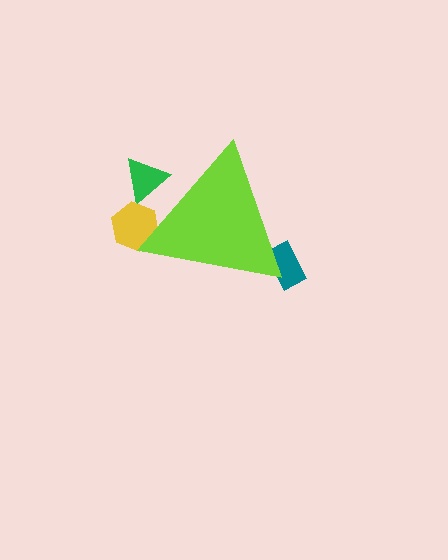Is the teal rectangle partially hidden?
Yes, the teal rectangle is partially hidden behind the lime triangle.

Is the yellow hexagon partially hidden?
Yes, the yellow hexagon is partially hidden behind the lime triangle.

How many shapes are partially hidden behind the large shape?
3 shapes are partially hidden.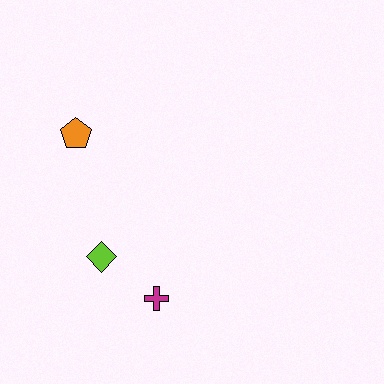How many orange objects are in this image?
There is 1 orange object.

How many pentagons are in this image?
There is 1 pentagon.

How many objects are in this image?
There are 3 objects.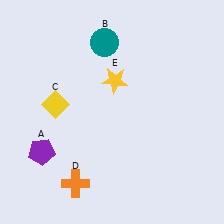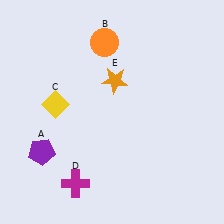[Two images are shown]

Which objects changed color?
B changed from teal to orange. D changed from orange to magenta. E changed from yellow to orange.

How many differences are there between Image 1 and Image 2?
There are 3 differences between the two images.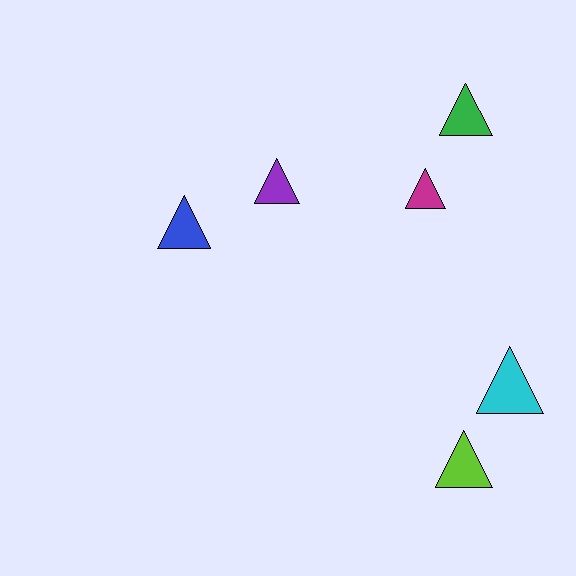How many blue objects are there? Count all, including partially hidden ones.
There is 1 blue object.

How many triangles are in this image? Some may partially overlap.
There are 6 triangles.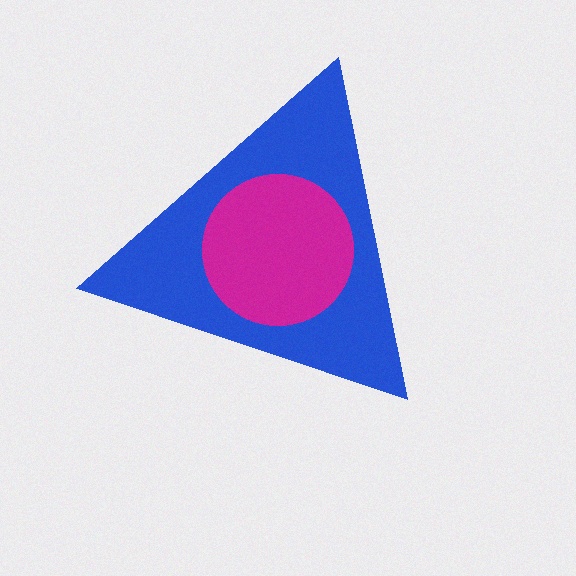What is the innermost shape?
The magenta circle.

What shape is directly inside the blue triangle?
The magenta circle.